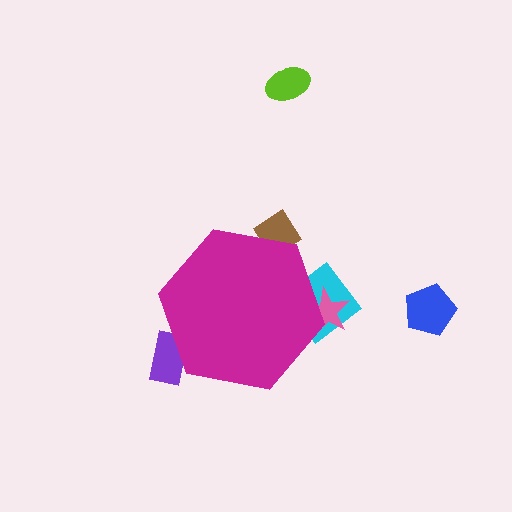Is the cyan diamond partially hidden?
Yes, the cyan diamond is partially hidden behind the magenta hexagon.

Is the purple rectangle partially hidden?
Yes, the purple rectangle is partially hidden behind the magenta hexagon.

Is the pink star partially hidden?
Yes, the pink star is partially hidden behind the magenta hexagon.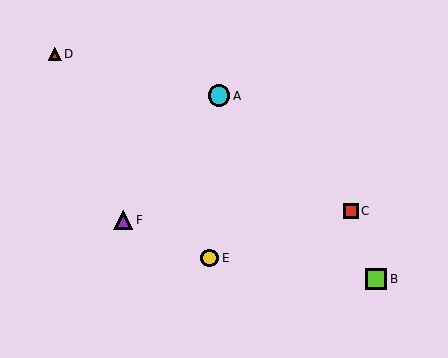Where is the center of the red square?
The center of the red square is at (351, 211).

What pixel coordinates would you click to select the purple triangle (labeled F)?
Click at (123, 220) to select the purple triangle F.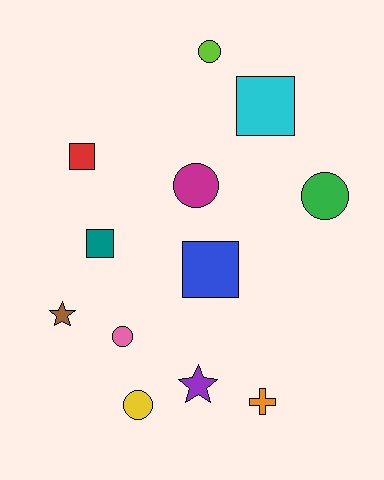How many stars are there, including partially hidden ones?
There are 2 stars.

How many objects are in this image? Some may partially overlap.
There are 12 objects.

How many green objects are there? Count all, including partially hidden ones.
There is 1 green object.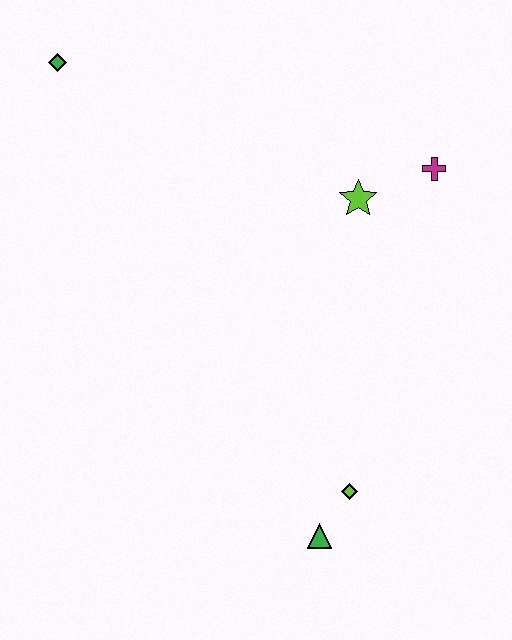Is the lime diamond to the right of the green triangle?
Yes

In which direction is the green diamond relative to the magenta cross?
The green diamond is to the left of the magenta cross.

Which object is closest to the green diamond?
The lime star is closest to the green diamond.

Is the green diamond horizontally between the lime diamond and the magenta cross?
No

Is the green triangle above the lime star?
No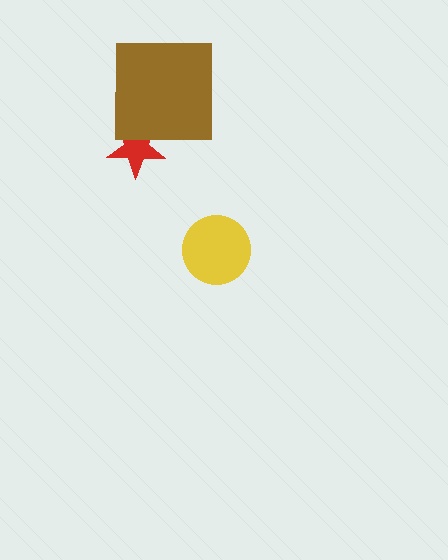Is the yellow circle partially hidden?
No, no other shape covers it.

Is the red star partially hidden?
Yes, it is partially covered by another shape.